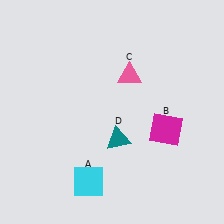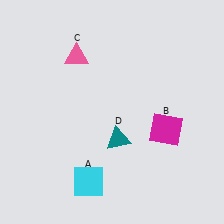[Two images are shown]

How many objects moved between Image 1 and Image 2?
1 object moved between the two images.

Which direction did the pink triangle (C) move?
The pink triangle (C) moved left.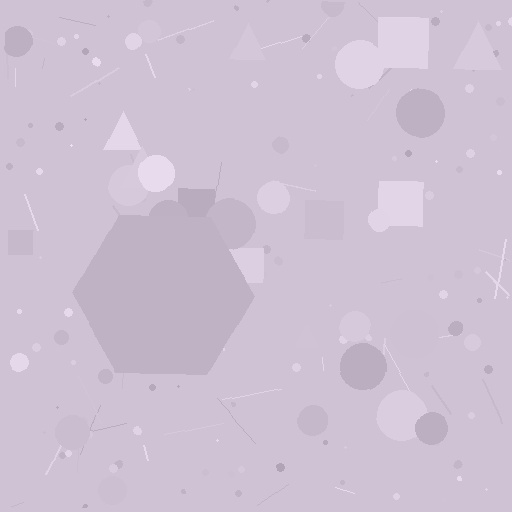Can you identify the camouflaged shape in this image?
The camouflaged shape is a hexagon.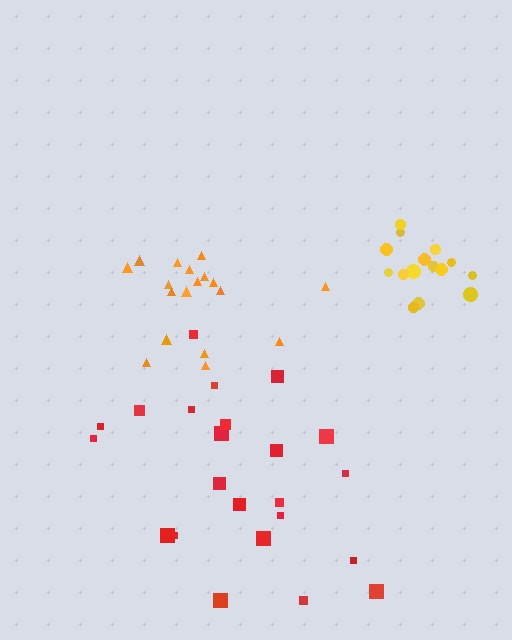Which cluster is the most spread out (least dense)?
Red.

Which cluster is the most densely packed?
Yellow.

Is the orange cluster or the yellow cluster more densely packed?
Yellow.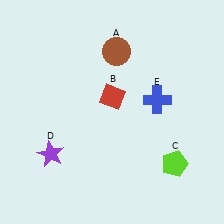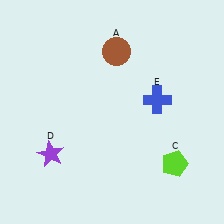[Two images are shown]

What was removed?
The red diamond (B) was removed in Image 2.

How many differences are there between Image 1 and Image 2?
There is 1 difference between the two images.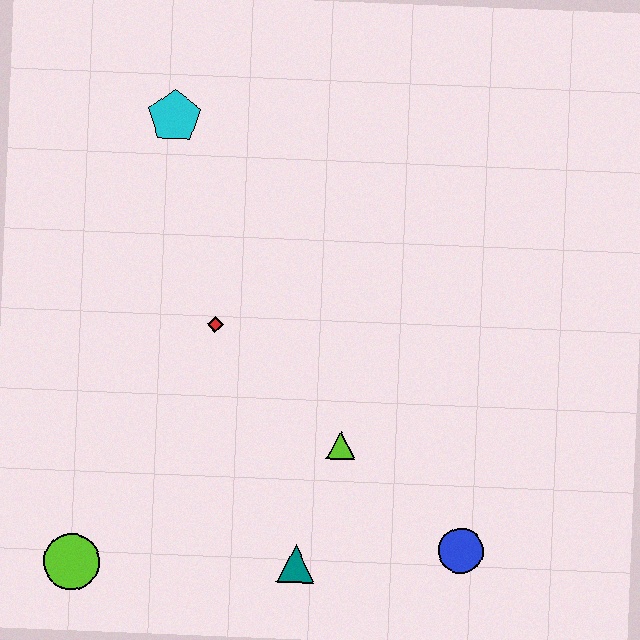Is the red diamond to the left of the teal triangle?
Yes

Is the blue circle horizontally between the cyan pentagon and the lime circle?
No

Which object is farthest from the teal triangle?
The cyan pentagon is farthest from the teal triangle.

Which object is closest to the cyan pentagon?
The red diamond is closest to the cyan pentagon.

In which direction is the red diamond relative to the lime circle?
The red diamond is above the lime circle.